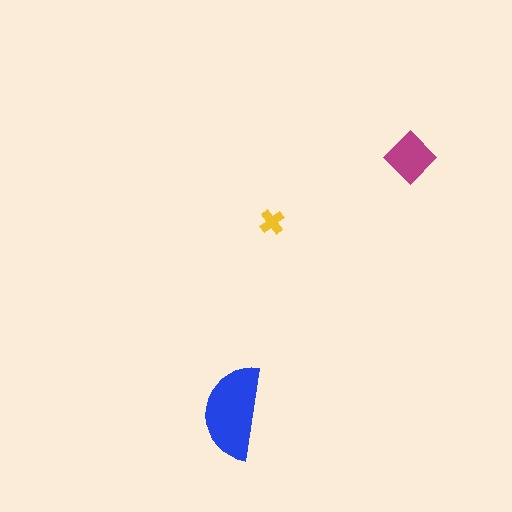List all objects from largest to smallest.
The blue semicircle, the magenta diamond, the yellow cross.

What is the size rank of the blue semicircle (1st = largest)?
1st.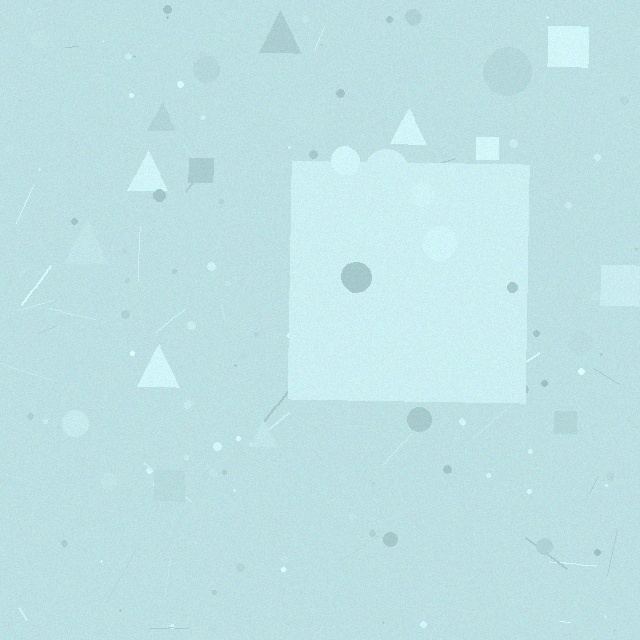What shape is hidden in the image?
A square is hidden in the image.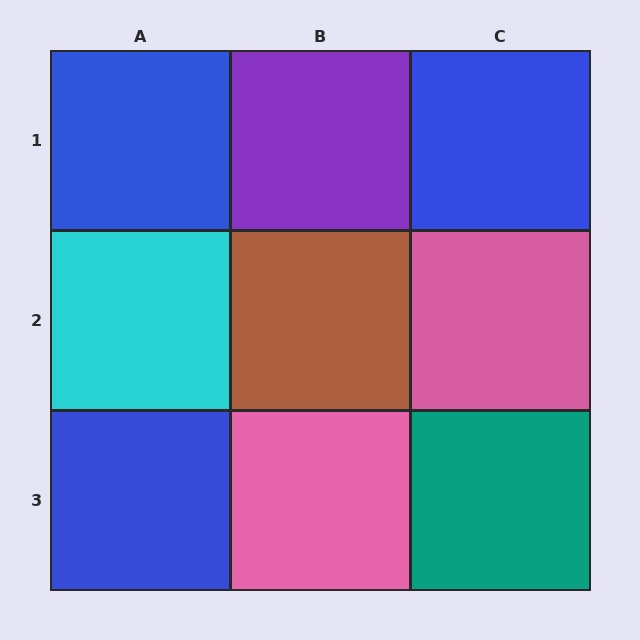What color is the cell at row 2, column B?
Brown.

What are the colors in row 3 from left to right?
Blue, pink, teal.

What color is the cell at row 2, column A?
Cyan.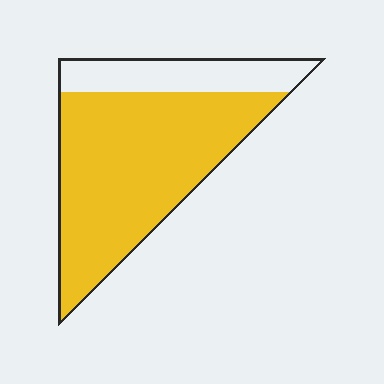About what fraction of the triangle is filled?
About three quarters (3/4).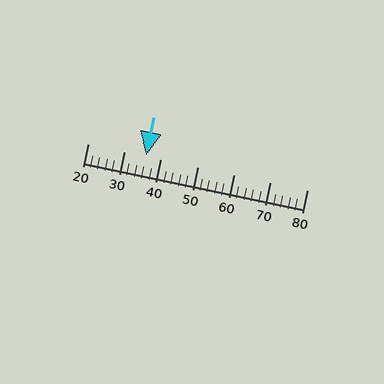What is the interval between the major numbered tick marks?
The major tick marks are spaced 10 units apart.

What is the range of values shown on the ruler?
The ruler shows values from 20 to 80.